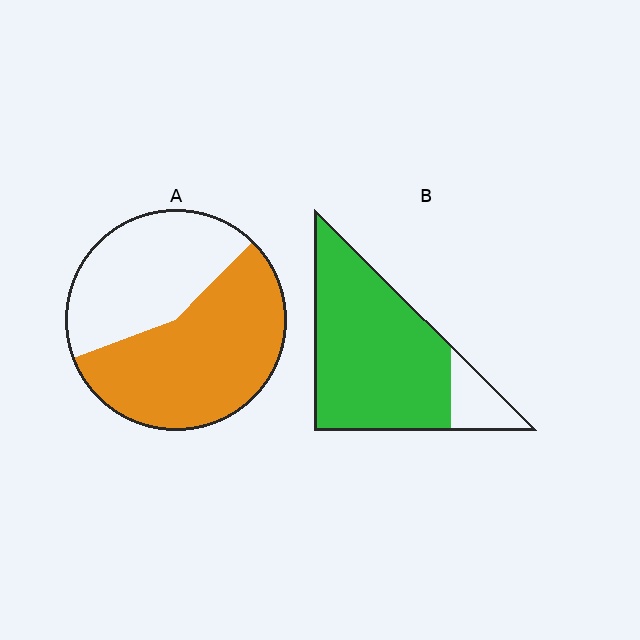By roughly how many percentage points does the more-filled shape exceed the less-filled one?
By roughly 30 percentage points (B over A).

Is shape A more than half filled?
Yes.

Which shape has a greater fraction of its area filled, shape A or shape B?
Shape B.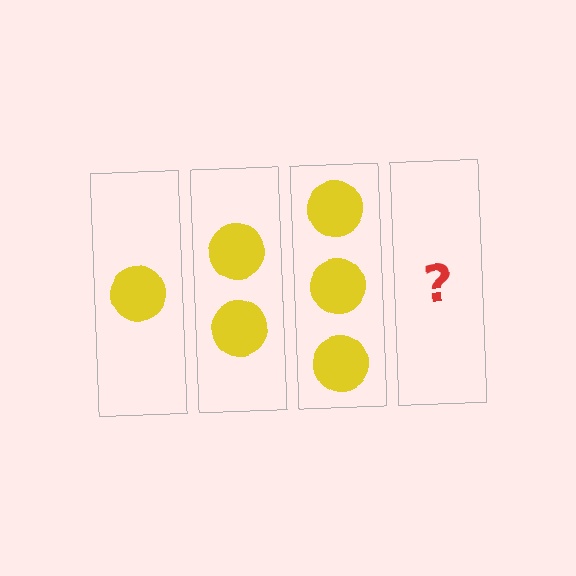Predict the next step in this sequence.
The next step is 4 circles.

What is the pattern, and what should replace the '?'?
The pattern is that each step adds one more circle. The '?' should be 4 circles.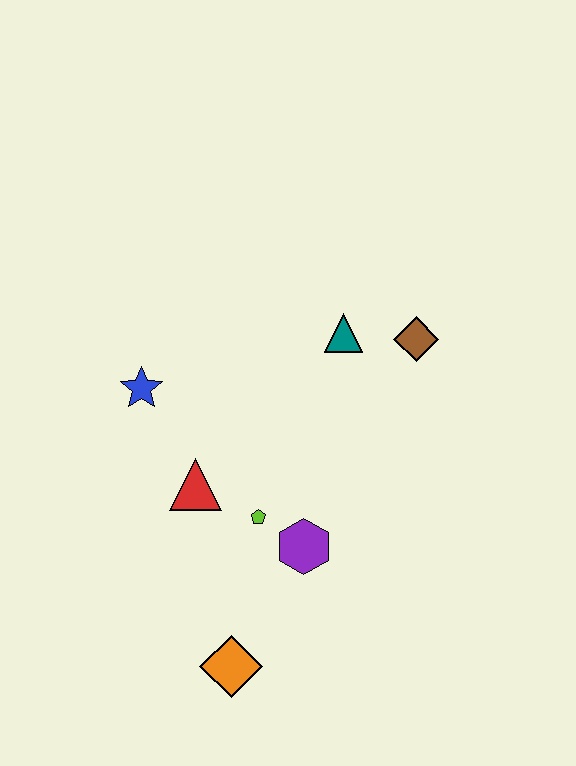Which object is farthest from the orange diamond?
The brown diamond is farthest from the orange diamond.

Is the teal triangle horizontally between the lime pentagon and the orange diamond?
No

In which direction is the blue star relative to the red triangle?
The blue star is above the red triangle.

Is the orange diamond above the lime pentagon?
No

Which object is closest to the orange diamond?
The purple hexagon is closest to the orange diamond.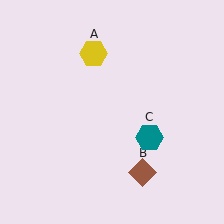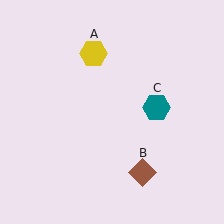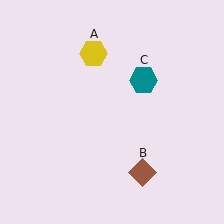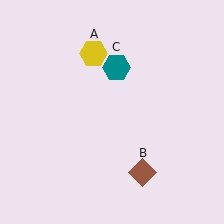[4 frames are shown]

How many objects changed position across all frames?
1 object changed position: teal hexagon (object C).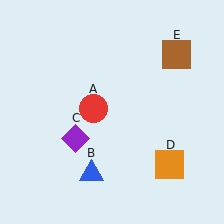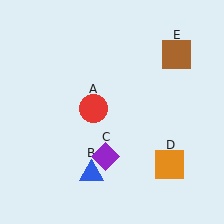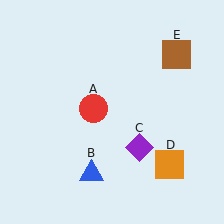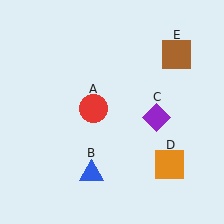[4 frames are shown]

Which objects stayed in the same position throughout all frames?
Red circle (object A) and blue triangle (object B) and orange square (object D) and brown square (object E) remained stationary.